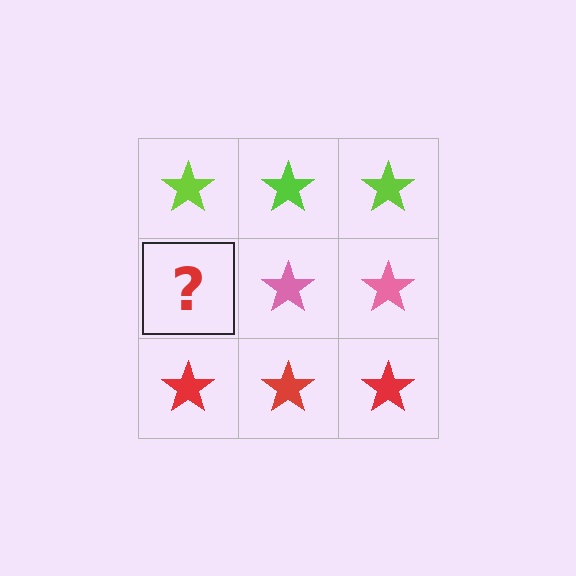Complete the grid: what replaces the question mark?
The question mark should be replaced with a pink star.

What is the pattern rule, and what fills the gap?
The rule is that each row has a consistent color. The gap should be filled with a pink star.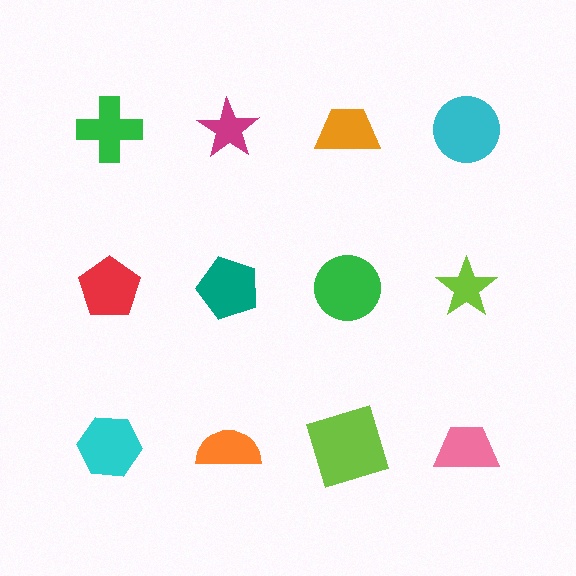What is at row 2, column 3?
A green circle.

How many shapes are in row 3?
4 shapes.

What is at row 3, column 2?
An orange semicircle.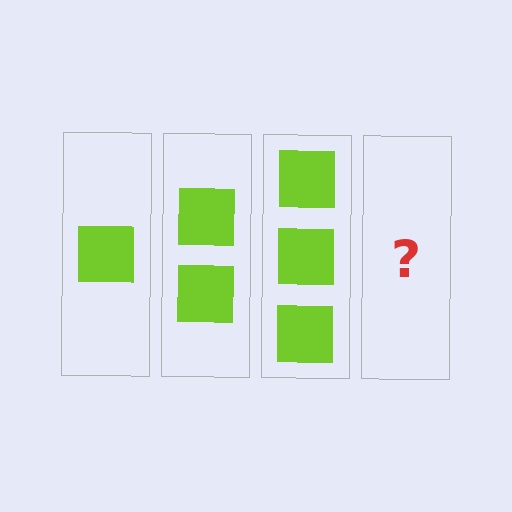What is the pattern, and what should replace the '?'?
The pattern is that each step adds one more square. The '?' should be 4 squares.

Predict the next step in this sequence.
The next step is 4 squares.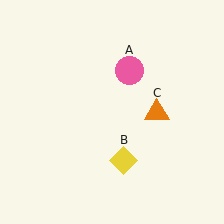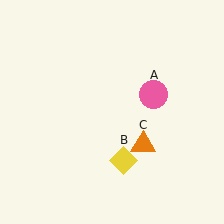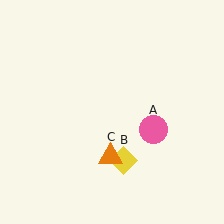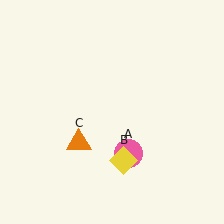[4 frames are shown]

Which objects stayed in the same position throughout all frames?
Yellow diamond (object B) remained stationary.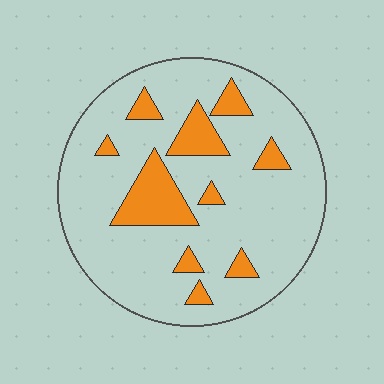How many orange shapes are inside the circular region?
10.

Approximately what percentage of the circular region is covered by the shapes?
Approximately 15%.